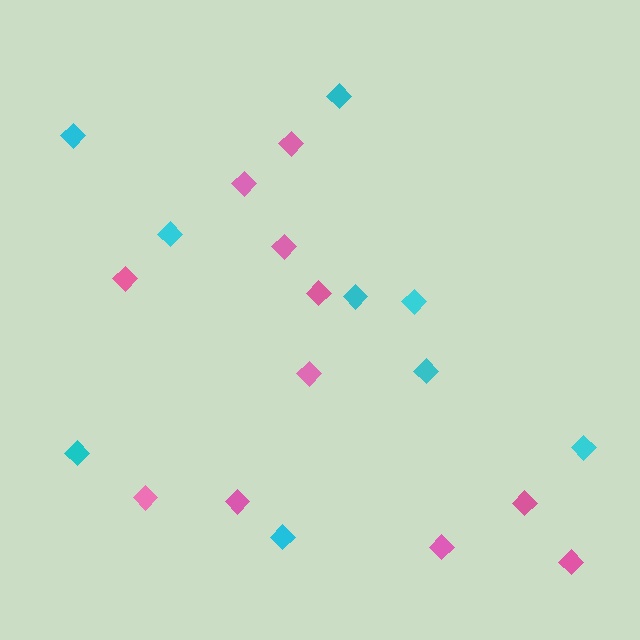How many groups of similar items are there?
There are 2 groups: one group of pink diamonds (11) and one group of cyan diamonds (9).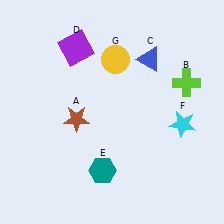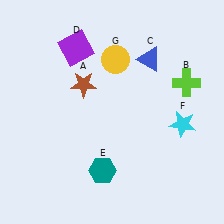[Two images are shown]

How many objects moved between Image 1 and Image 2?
1 object moved between the two images.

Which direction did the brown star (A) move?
The brown star (A) moved up.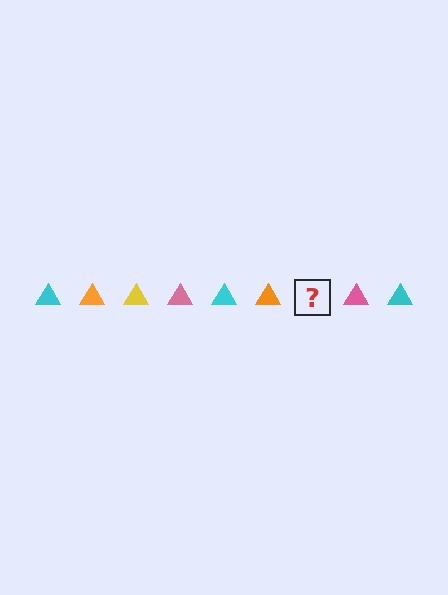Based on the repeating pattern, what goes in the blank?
The blank should be a yellow triangle.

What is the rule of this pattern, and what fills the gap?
The rule is that the pattern cycles through cyan, orange, yellow, pink triangles. The gap should be filled with a yellow triangle.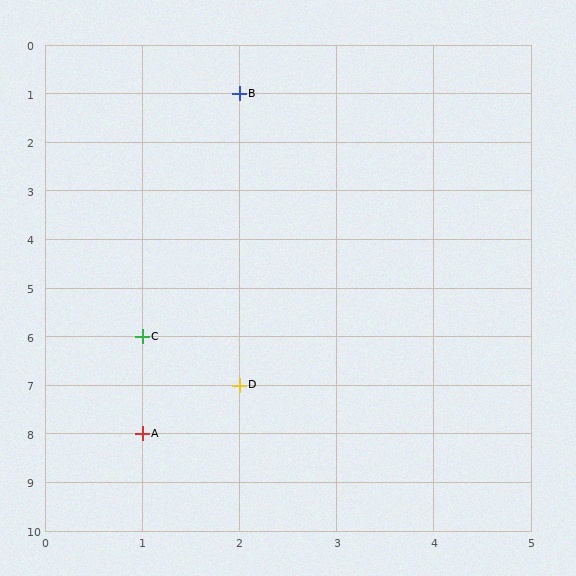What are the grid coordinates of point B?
Point B is at grid coordinates (2, 1).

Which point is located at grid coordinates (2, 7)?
Point D is at (2, 7).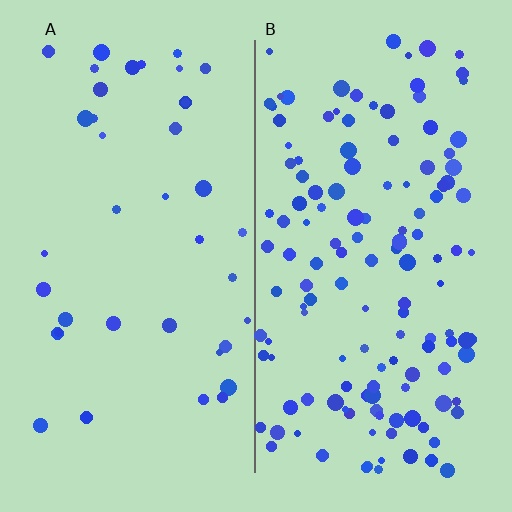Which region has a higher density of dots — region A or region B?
B (the right).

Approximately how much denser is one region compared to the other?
Approximately 3.6× — region B over region A.